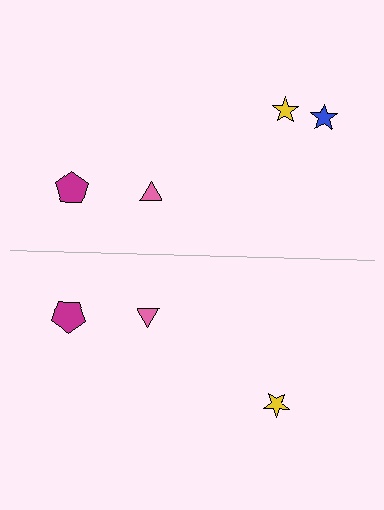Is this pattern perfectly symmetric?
No, the pattern is not perfectly symmetric. A blue star is missing from the bottom side.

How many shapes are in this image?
There are 7 shapes in this image.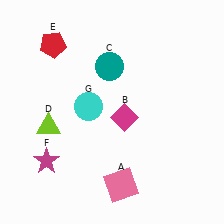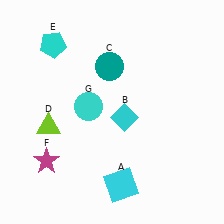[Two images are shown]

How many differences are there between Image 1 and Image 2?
There are 3 differences between the two images.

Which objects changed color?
A changed from pink to cyan. B changed from magenta to cyan. E changed from red to cyan.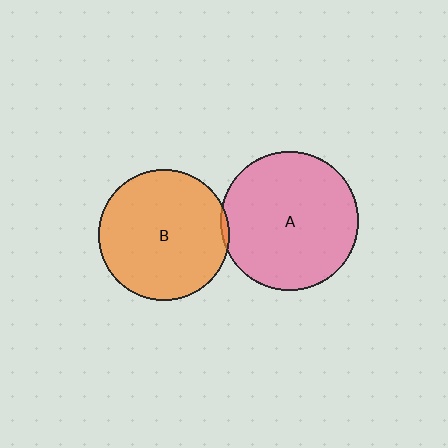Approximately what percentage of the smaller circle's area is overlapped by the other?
Approximately 5%.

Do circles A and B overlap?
Yes.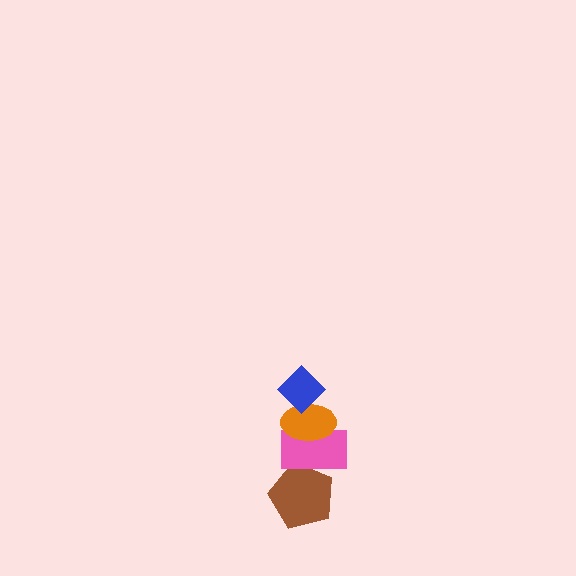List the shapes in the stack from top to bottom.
From top to bottom: the blue diamond, the orange ellipse, the pink rectangle, the brown pentagon.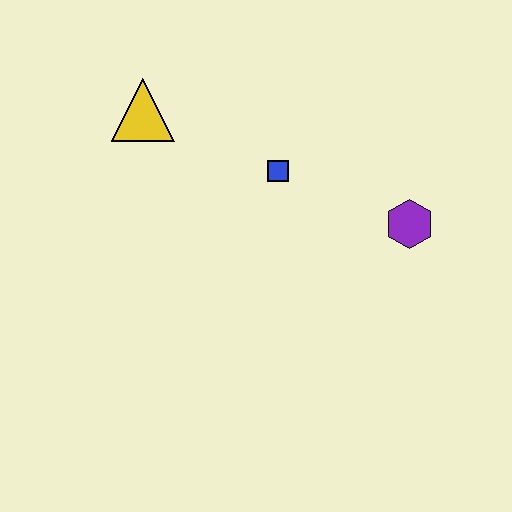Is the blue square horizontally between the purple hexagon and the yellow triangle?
Yes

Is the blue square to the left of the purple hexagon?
Yes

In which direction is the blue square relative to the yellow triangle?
The blue square is to the right of the yellow triangle.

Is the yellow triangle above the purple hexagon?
Yes